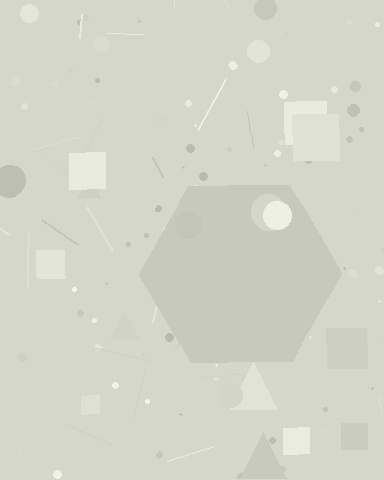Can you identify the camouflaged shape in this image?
The camouflaged shape is a hexagon.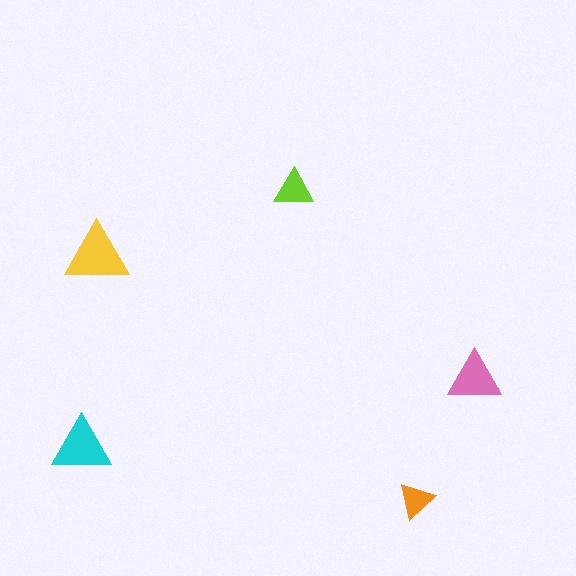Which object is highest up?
The lime triangle is topmost.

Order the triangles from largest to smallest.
the yellow one, the cyan one, the pink one, the lime one, the orange one.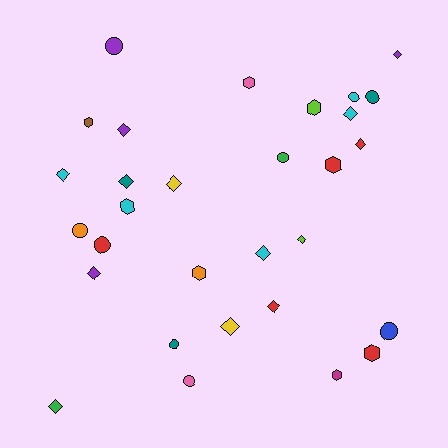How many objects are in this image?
There are 30 objects.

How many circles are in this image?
There are 9 circles.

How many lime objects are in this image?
There are 2 lime objects.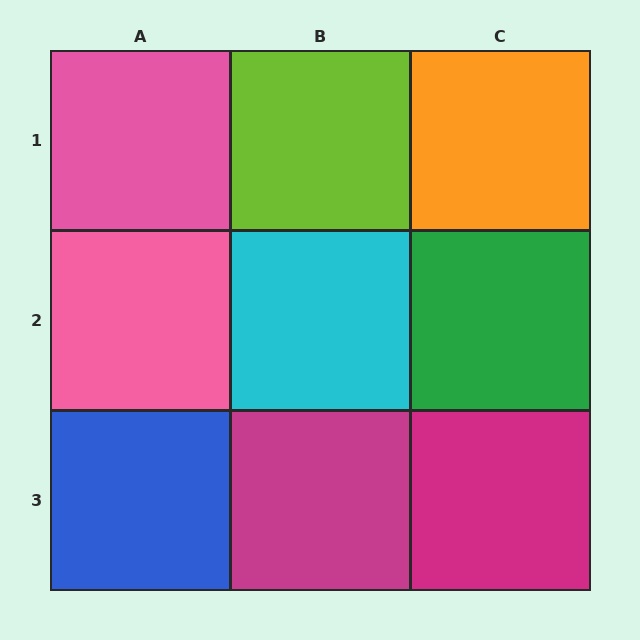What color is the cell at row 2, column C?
Green.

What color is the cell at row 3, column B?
Magenta.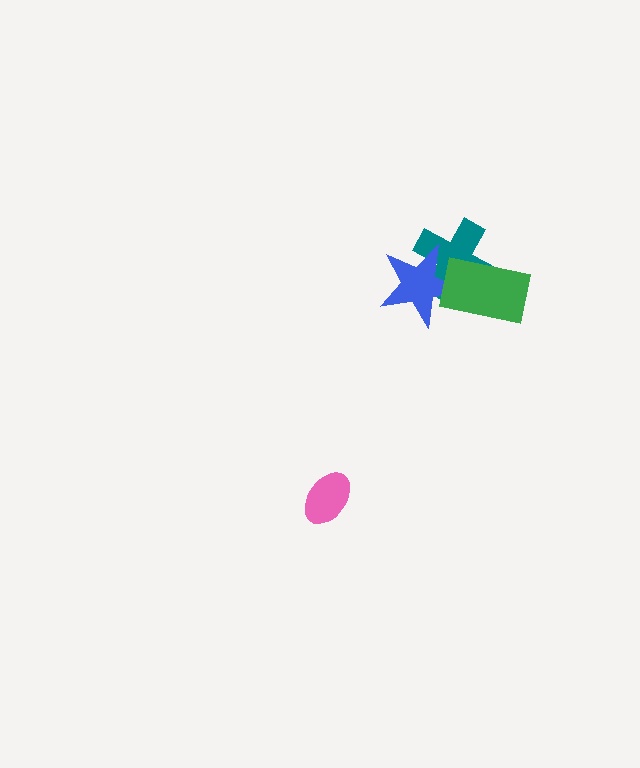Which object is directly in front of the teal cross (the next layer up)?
The blue star is directly in front of the teal cross.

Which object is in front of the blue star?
The green rectangle is in front of the blue star.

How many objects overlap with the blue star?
2 objects overlap with the blue star.